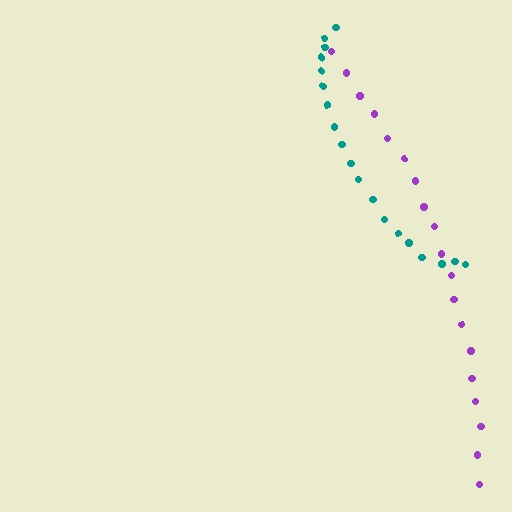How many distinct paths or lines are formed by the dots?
There are 2 distinct paths.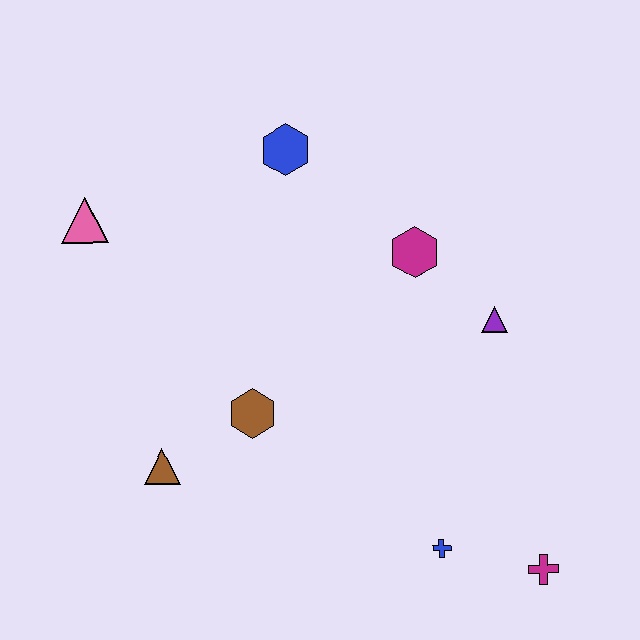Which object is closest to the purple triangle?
The magenta hexagon is closest to the purple triangle.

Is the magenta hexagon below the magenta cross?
No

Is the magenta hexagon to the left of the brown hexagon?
No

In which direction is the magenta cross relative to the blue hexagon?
The magenta cross is below the blue hexagon.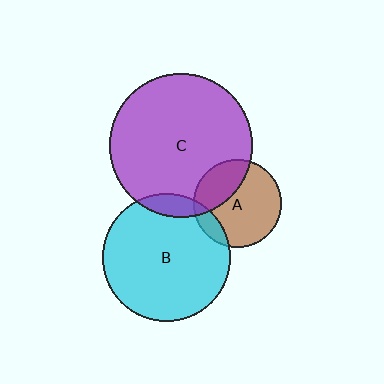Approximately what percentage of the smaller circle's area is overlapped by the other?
Approximately 10%.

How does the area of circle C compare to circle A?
Approximately 2.7 times.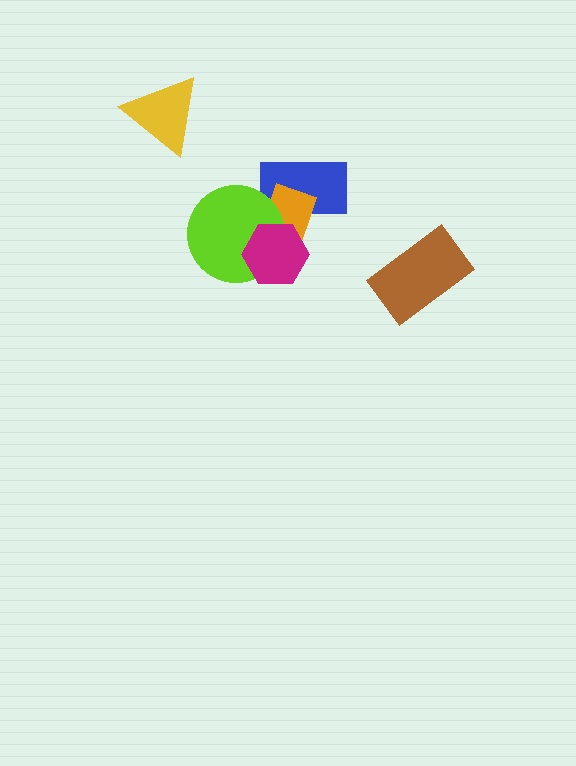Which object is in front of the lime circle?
The magenta hexagon is in front of the lime circle.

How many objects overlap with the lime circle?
3 objects overlap with the lime circle.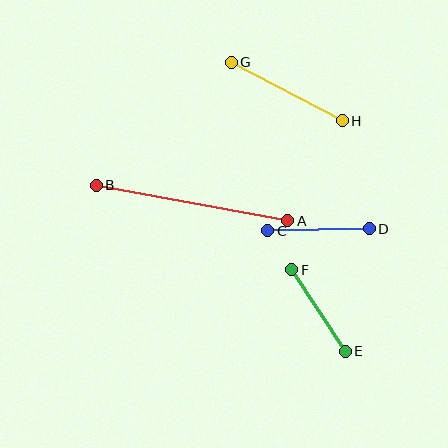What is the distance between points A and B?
The distance is approximately 195 pixels.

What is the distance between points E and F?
The distance is approximately 97 pixels.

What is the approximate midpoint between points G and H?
The midpoint is at approximately (287, 91) pixels.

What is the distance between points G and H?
The distance is approximately 126 pixels.